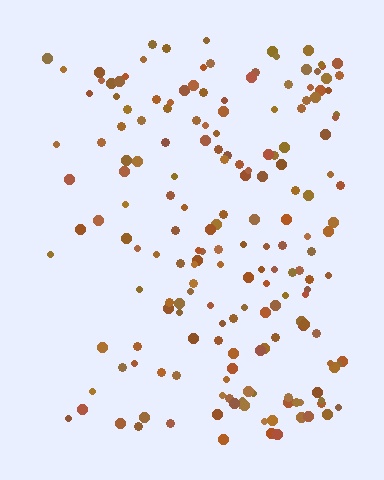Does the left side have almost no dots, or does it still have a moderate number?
Still a moderate number, just noticeably fewer than the right.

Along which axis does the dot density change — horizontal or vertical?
Horizontal.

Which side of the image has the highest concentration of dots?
The right.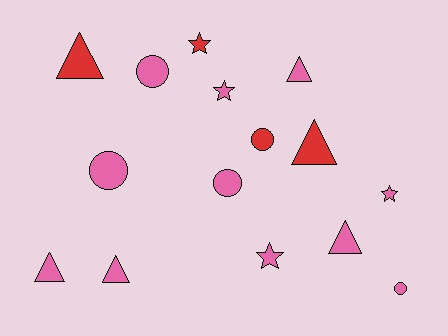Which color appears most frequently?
Pink, with 11 objects.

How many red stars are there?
There is 1 red star.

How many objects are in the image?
There are 15 objects.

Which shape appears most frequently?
Triangle, with 6 objects.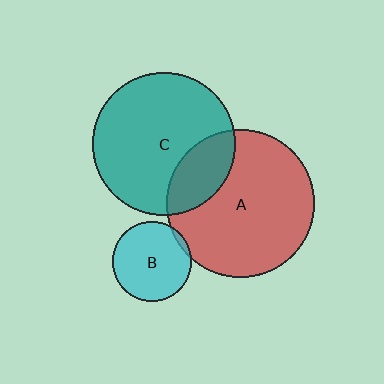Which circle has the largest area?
Circle A (red).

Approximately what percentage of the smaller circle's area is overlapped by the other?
Approximately 20%.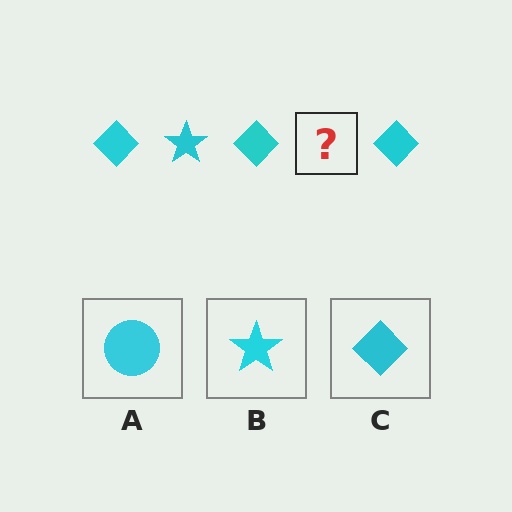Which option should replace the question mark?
Option B.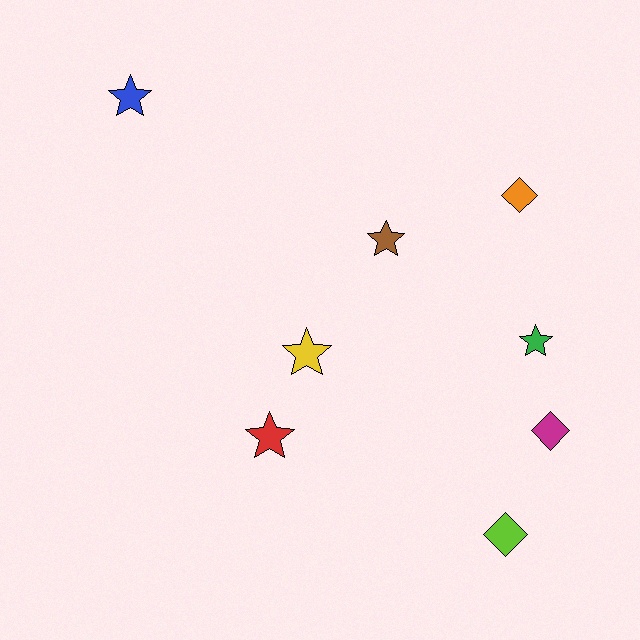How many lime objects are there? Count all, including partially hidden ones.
There is 1 lime object.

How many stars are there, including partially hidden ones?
There are 5 stars.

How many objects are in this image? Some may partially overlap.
There are 8 objects.